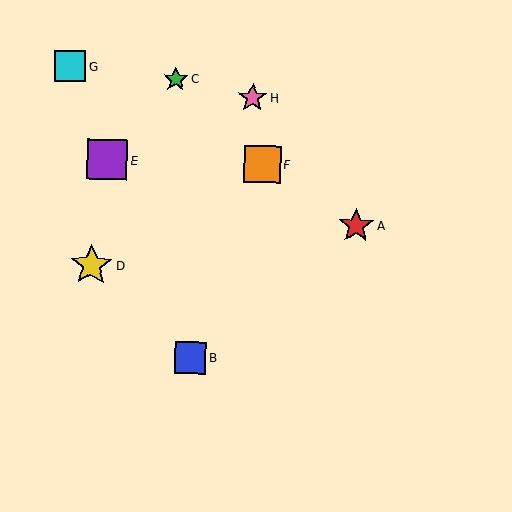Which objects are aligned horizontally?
Objects E, F are aligned horizontally.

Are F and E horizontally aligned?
Yes, both are at y≈164.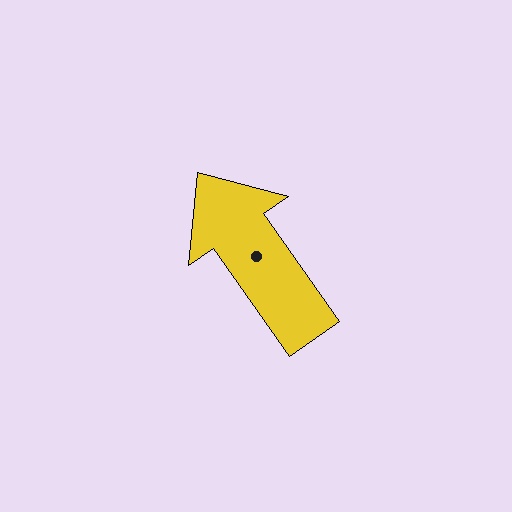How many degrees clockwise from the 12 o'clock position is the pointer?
Approximately 325 degrees.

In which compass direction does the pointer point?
Northwest.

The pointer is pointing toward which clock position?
Roughly 11 o'clock.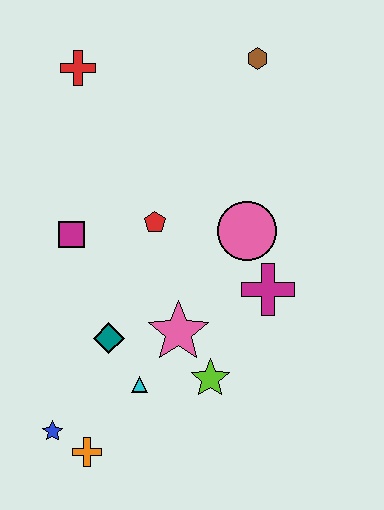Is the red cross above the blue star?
Yes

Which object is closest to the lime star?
The pink star is closest to the lime star.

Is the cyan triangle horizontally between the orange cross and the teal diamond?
No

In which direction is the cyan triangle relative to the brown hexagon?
The cyan triangle is below the brown hexagon.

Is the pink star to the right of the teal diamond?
Yes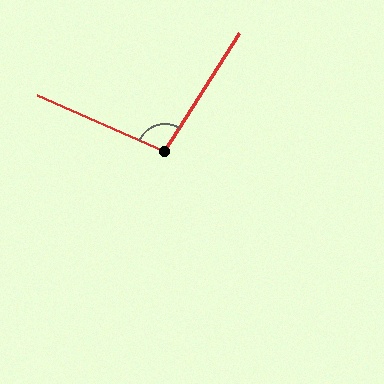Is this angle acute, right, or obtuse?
It is obtuse.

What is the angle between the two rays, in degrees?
Approximately 99 degrees.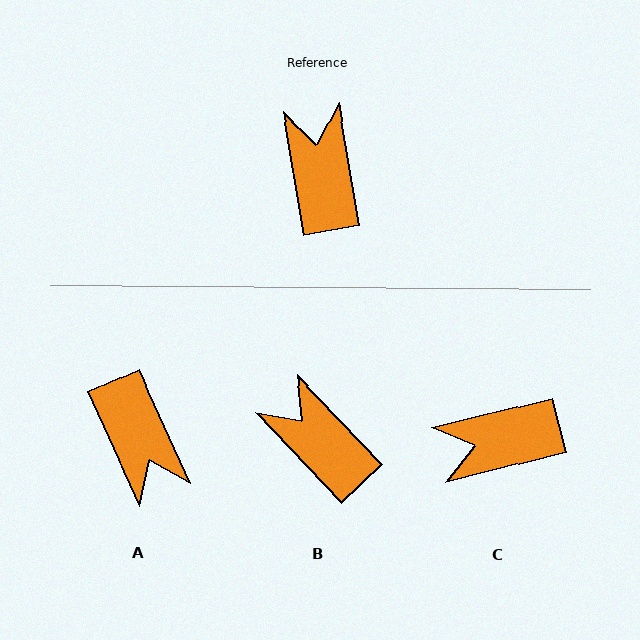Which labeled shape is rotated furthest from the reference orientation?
A, about 165 degrees away.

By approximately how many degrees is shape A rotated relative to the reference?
Approximately 165 degrees clockwise.